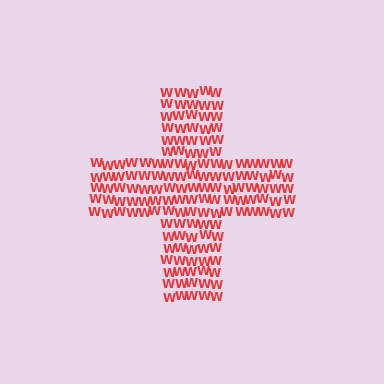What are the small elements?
The small elements are letter W's.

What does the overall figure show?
The overall figure shows a cross.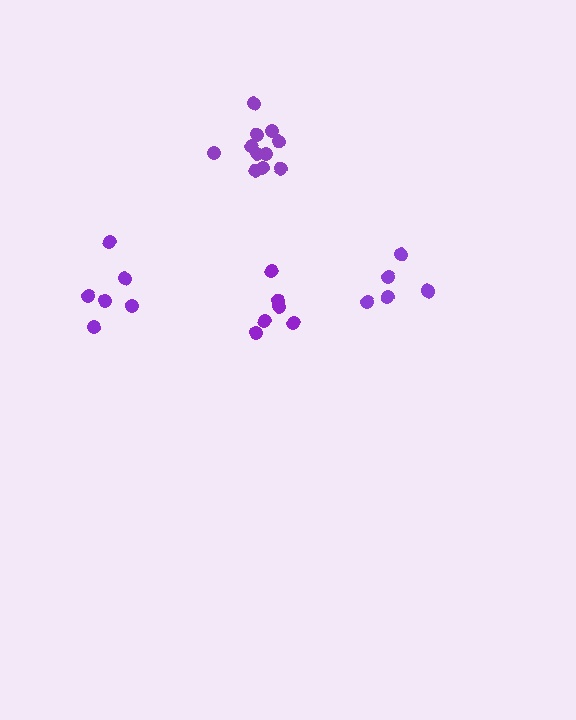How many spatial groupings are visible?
There are 4 spatial groupings.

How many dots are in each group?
Group 1: 6 dots, Group 2: 6 dots, Group 3: 11 dots, Group 4: 6 dots (29 total).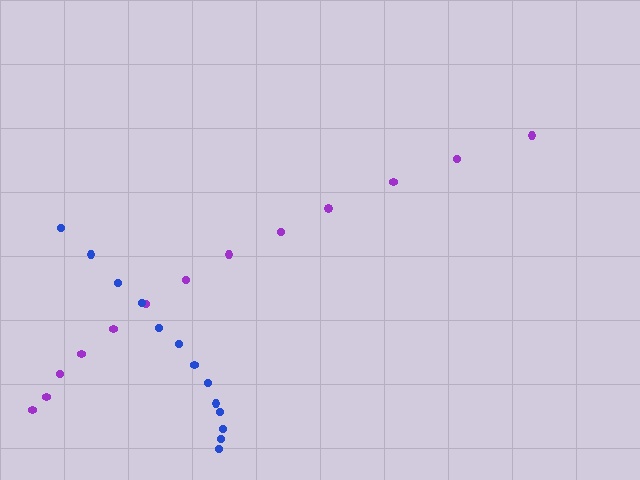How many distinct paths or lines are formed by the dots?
There are 2 distinct paths.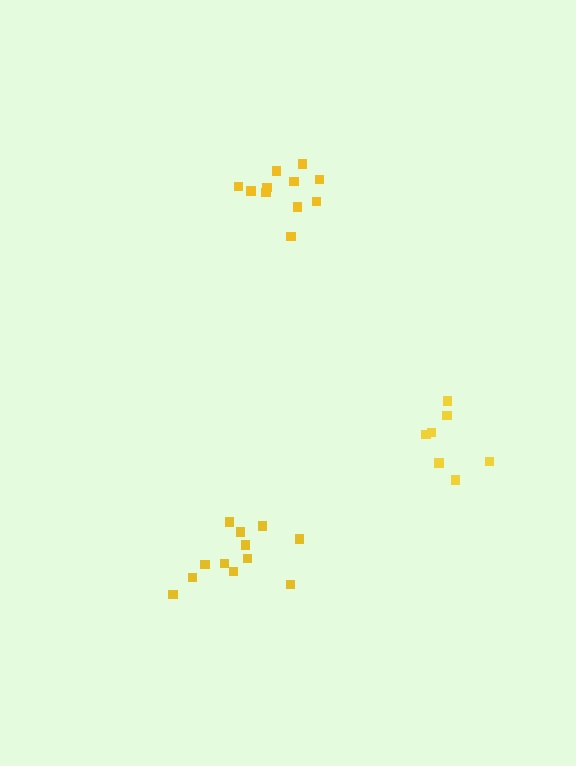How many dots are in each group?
Group 1: 11 dots, Group 2: 12 dots, Group 3: 7 dots (30 total).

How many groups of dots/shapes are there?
There are 3 groups.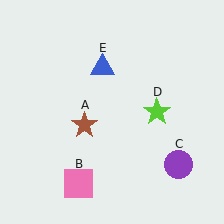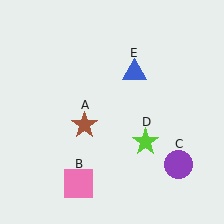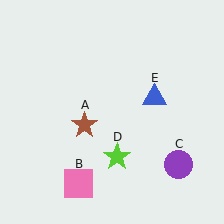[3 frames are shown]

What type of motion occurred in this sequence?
The lime star (object D), blue triangle (object E) rotated clockwise around the center of the scene.